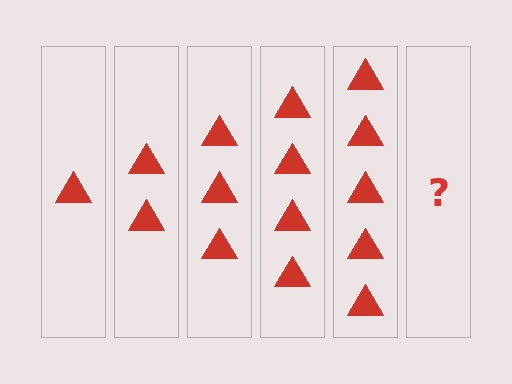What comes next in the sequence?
The next element should be 6 triangles.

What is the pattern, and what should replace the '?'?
The pattern is that each step adds one more triangle. The '?' should be 6 triangles.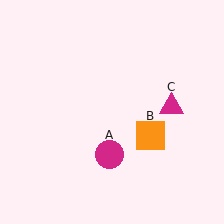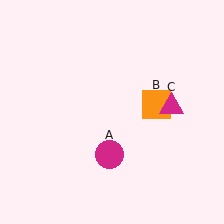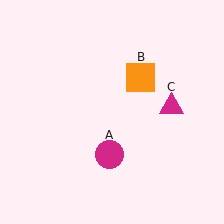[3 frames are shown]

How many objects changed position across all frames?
1 object changed position: orange square (object B).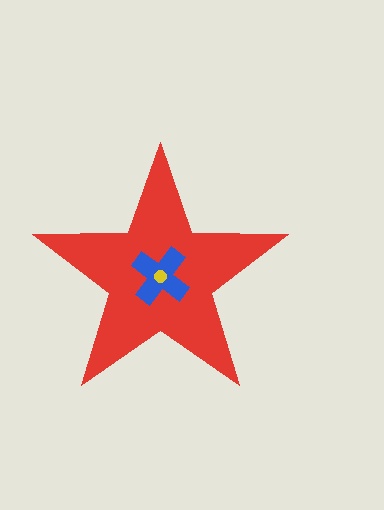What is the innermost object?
The yellow circle.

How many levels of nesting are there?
3.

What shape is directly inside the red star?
The blue cross.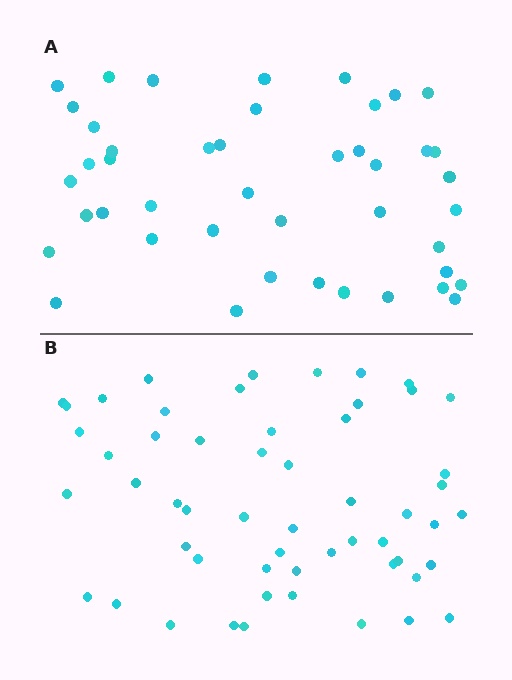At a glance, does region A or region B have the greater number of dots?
Region B (the bottom region) has more dots.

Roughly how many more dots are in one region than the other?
Region B has roughly 12 or so more dots than region A.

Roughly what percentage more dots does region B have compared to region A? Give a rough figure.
About 25% more.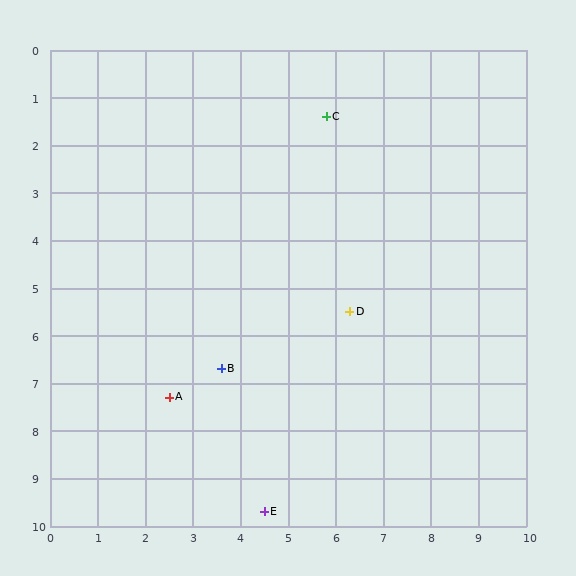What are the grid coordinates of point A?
Point A is at approximately (2.5, 7.3).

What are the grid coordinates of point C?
Point C is at approximately (5.8, 1.4).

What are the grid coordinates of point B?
Point B is at approximately (3.6, 6.7).